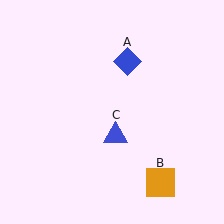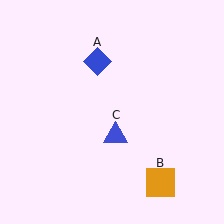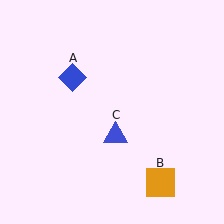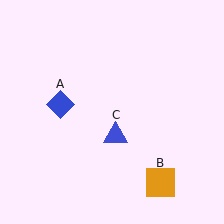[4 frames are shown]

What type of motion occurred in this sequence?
The blue diamond (object A) rotated counterclockwise around the center of the scene.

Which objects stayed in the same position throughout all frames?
Orange square (object B) and blue triangle (object C) remained stationary.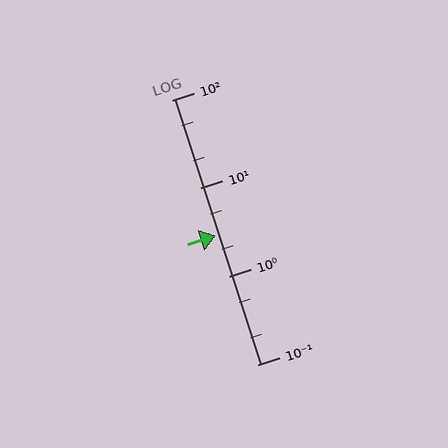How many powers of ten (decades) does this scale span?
The scale spans 3 decades, from 0.1 to 100.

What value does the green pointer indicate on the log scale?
The pointer indicates approximately 2.9.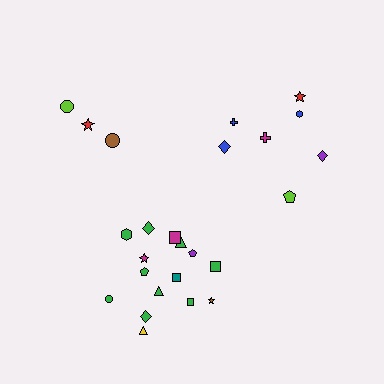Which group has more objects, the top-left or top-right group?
The top-right group.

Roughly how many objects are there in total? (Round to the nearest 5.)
Roughly 25 objects in total.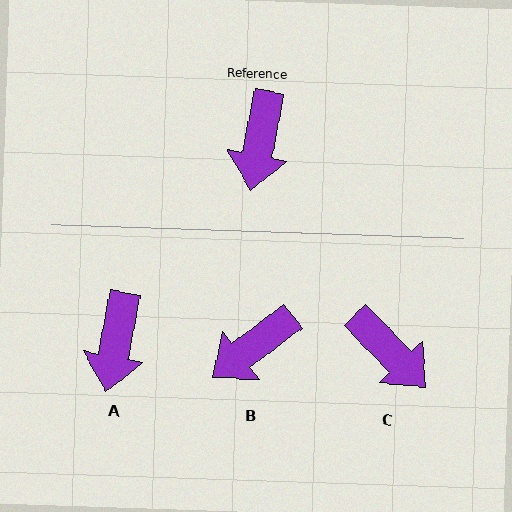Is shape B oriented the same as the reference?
No, it is off by about 42 degrees.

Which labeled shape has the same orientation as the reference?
A.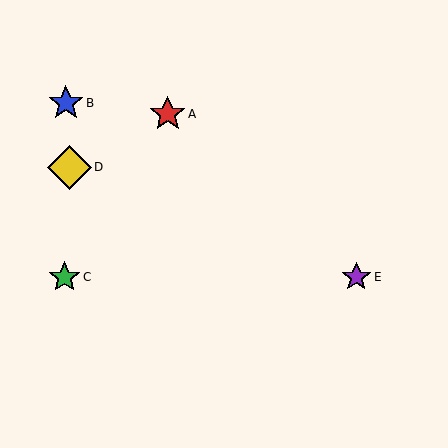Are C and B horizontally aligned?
No, C is at y≈277 and B is at y≈103.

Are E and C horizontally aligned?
Yes, both are at y≈277.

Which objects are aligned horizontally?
Objects C, E are aligned horizontally.